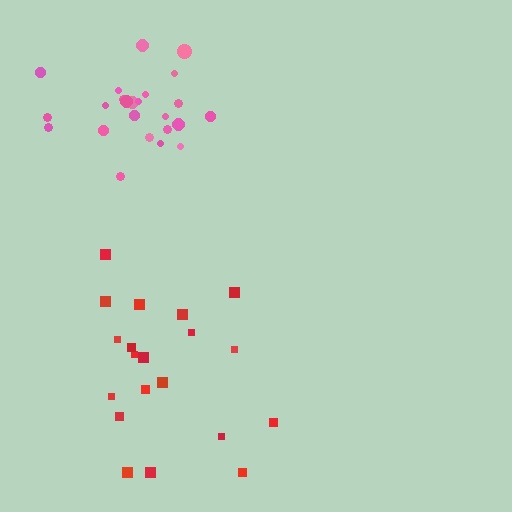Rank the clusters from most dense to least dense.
pink, red.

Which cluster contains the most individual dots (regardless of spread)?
Pink (24).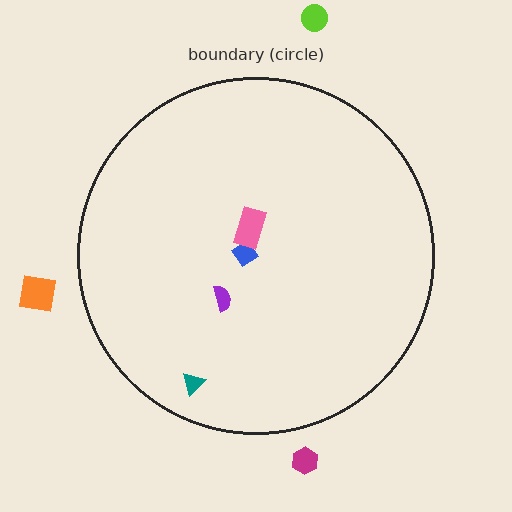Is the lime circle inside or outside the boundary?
Outside.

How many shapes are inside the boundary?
4 inside, 3 outside.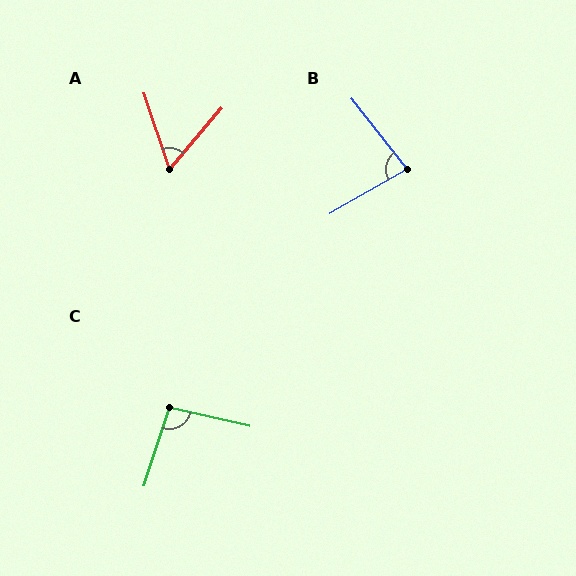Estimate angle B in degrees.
Approximately 82 degrees.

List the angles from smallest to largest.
A (59°), B (82°), C (95°).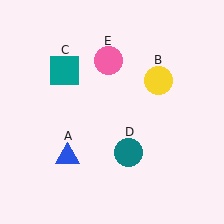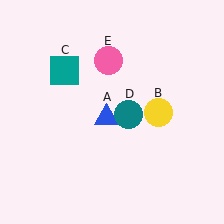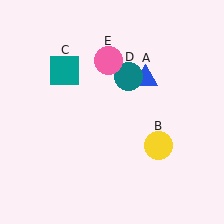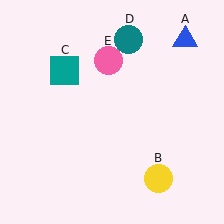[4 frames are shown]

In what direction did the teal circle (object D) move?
The teal circle (object D) moved up.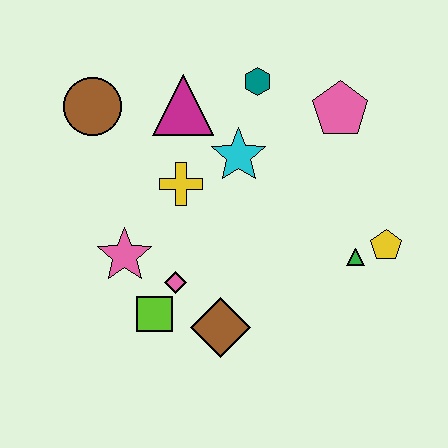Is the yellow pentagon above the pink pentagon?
No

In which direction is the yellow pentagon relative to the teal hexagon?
The yellow pentagon is below the teal hexagon.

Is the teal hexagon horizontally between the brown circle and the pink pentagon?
Yes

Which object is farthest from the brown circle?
The yellow pentagon is farthest from the brown circle.